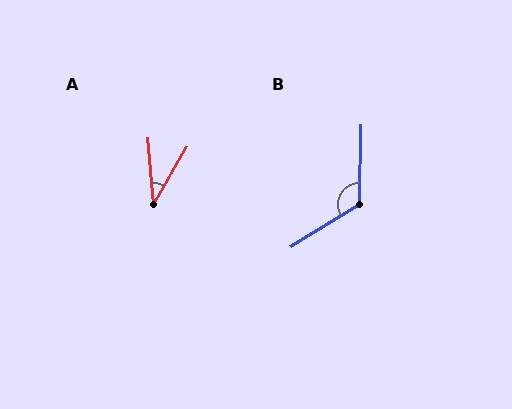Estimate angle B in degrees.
Approximately 123 degrees.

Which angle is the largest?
B, at approximately 123 degrees.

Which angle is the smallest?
A, at approximately 34 degrees.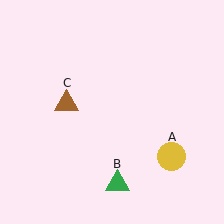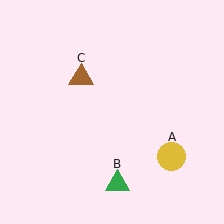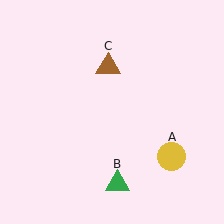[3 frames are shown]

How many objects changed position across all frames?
1 object changed position: brown triangle (object C).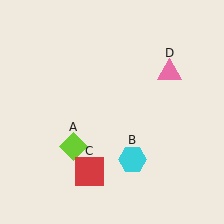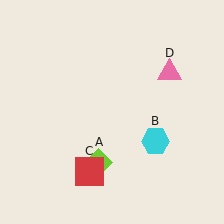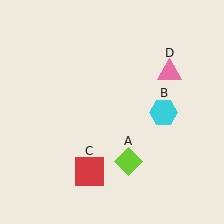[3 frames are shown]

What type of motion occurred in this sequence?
The lime diamond (object A), cyan hexagon (object B) rotated counterclockwise around the center of the scene.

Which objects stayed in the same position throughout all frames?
Red square (object C) and pink triangle (object D) remained stationary.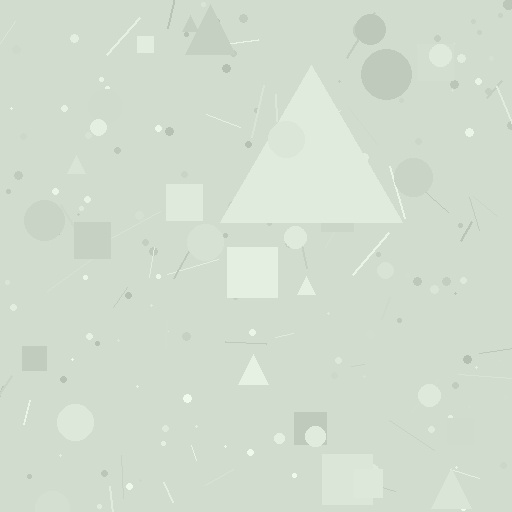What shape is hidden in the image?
A triangle is hidden in the image.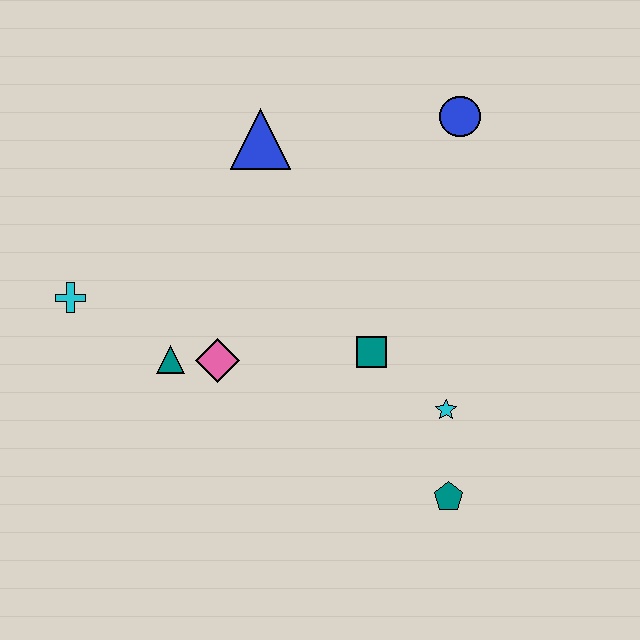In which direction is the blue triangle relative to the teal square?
The blue triangle is above the teal square.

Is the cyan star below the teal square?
Yes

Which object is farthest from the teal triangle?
The blue circle is farthest from the teal triangle.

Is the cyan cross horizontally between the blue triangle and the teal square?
No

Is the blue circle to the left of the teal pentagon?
No